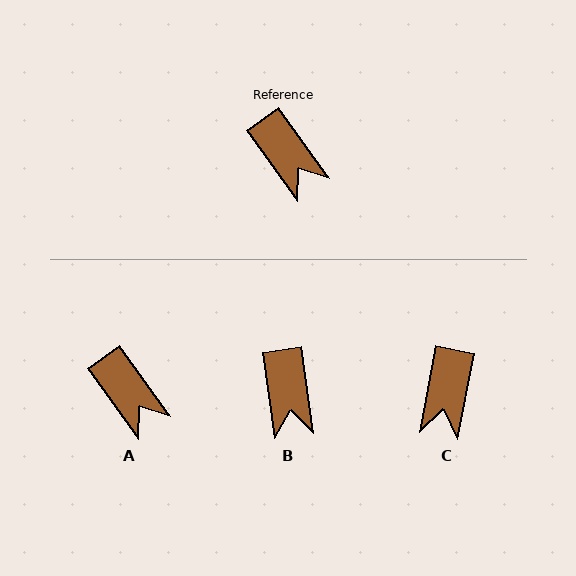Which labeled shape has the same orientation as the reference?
A.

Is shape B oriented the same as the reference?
No, it is off by about 28 degrees.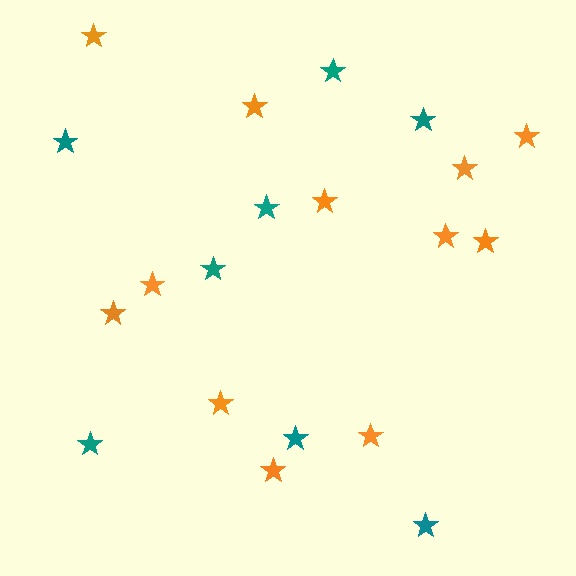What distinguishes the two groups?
There are 2 groups: one group of teal stars (8) and one group of orange stars (12).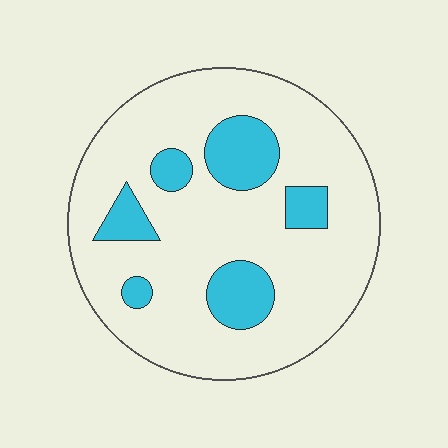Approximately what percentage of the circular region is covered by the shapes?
Approximately 20%.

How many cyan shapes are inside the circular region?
6.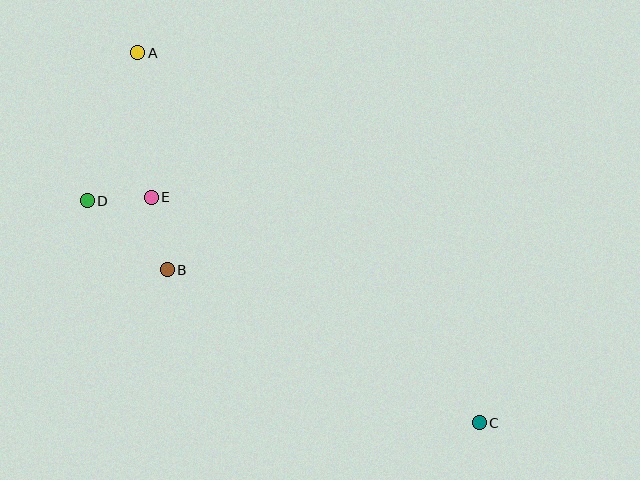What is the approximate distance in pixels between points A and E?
The distance between A and E is approximately 145 pixels.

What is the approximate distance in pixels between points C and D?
The distance between C and D is approximately 451 pixels.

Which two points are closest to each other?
Points D and E are closest to each other.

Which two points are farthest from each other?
Points A and C are farthest from each other.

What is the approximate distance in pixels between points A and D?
The distance between A and D is approximately 156 pixels.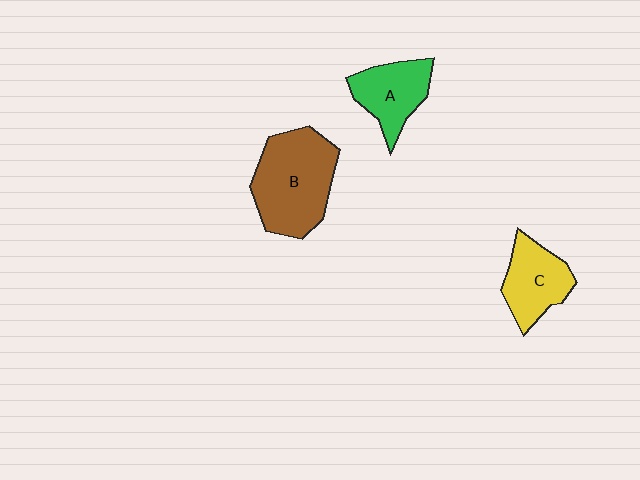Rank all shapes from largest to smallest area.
From largest to smallest: B (brown), C (yellow), A (green).